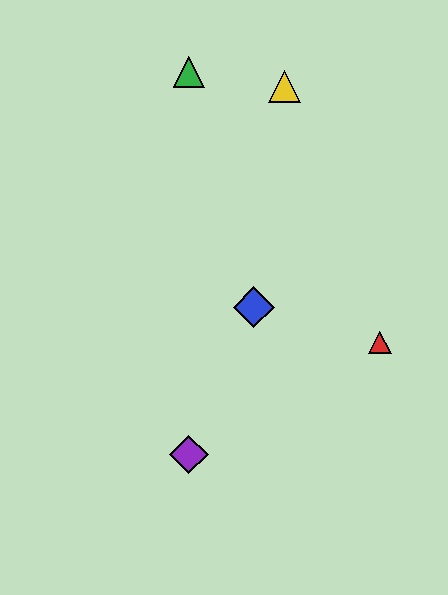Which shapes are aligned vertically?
The green triangle, the purple diamond are aligned vertically.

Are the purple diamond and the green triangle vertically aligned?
Yes, both are at x≈189.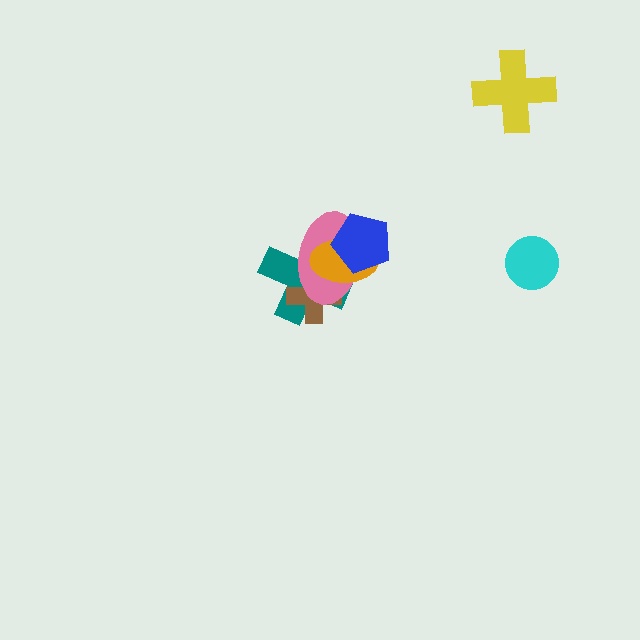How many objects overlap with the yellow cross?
0 objects overlap with the yellow cross.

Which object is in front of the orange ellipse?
The blue pentagon is in front of the orange ellipse.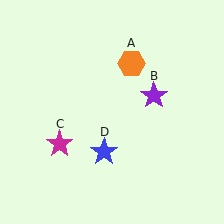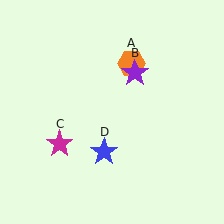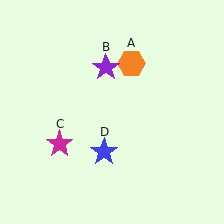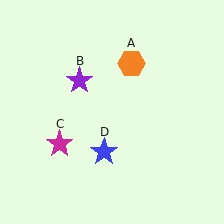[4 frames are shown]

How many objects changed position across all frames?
1 object changed position: purple star (object B).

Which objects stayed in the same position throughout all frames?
Orange hexagon (object A) and magenta star (object C) and blue star (object D) remained stationary.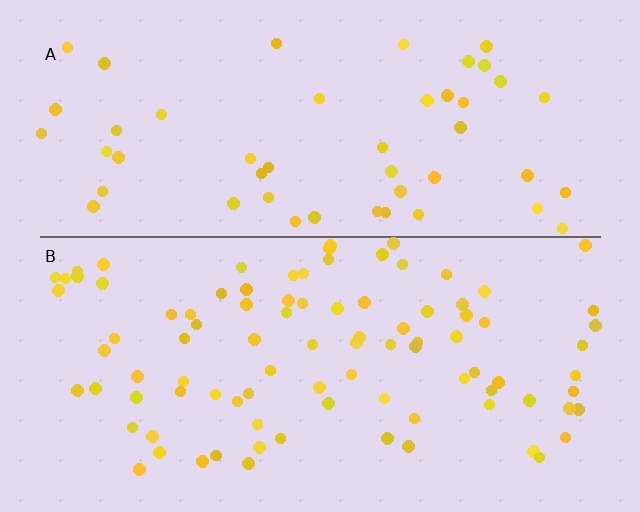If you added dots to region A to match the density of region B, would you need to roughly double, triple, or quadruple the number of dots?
Approximately double.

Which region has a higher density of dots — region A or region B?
B (the bottom).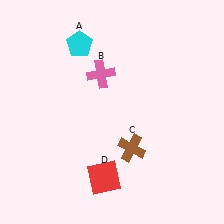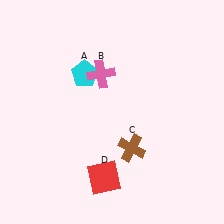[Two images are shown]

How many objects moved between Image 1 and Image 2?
1 object moved between the two images.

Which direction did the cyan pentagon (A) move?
The cyan pentagon (A) moved down.